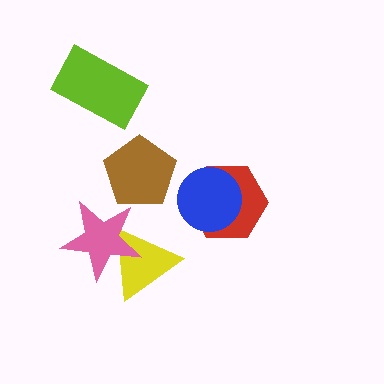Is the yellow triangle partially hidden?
Yes, it is partially covered by another shape.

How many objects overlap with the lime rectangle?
0 objects overlap with the lime rectangle.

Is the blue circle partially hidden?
No, no other shape covers it.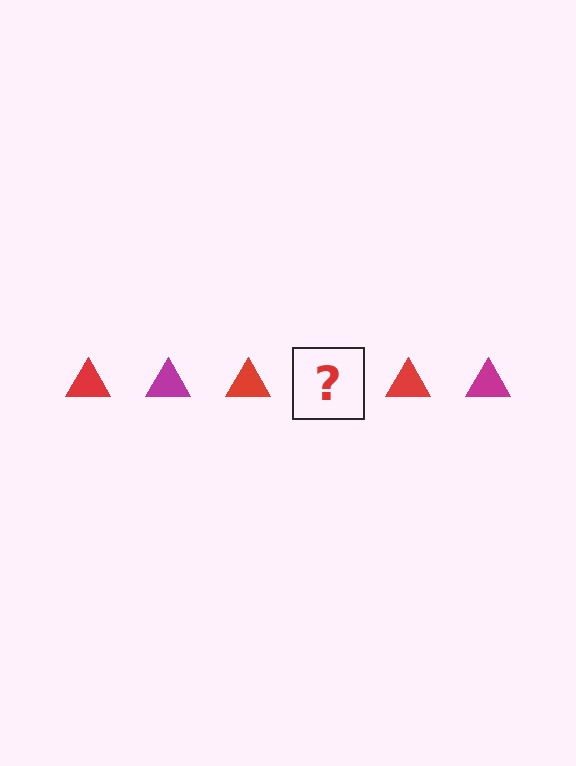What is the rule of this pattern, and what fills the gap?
The rule is that the pattern cycles through red, magenta triangles. The gap should be filled with a magenta triangle.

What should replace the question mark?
The question mark should be replaced with a magenta triangle.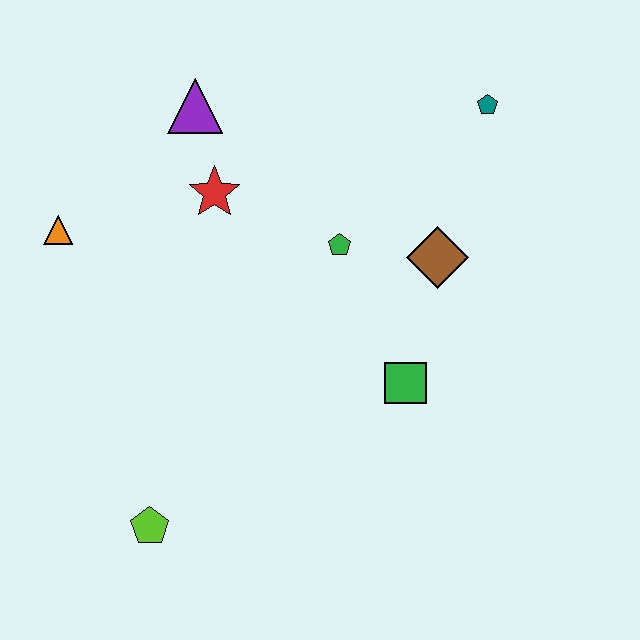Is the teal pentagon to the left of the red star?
No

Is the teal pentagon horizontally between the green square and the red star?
No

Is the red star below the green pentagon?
No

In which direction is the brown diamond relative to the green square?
The brown diamond is above the green square.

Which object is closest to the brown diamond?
The green pentagon is closest to the brown diamond.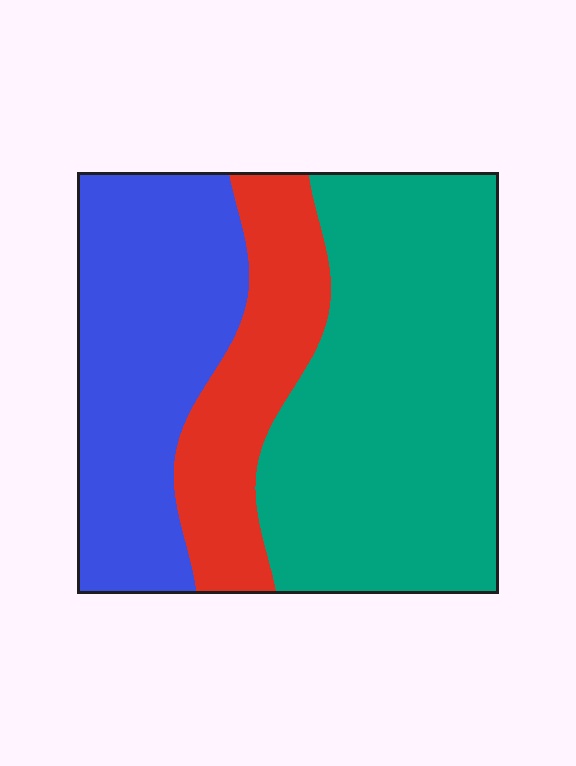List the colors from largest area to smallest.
From largest to smallest: teal, blue, red.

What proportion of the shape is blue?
Blue takes up about one third (1/3) of the shape.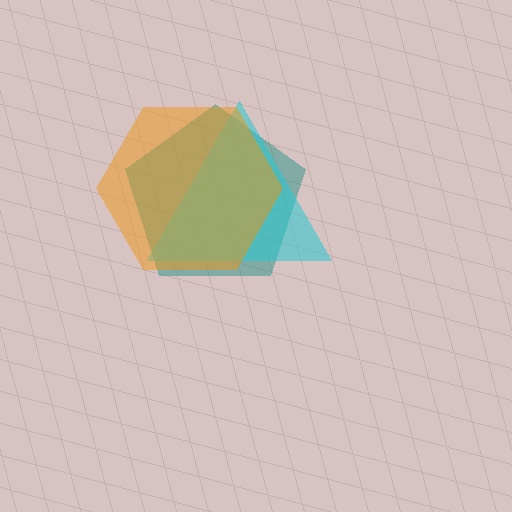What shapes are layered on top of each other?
The layered shapes are: a teal pentagon, a cyan triangle, an orange hexagon.